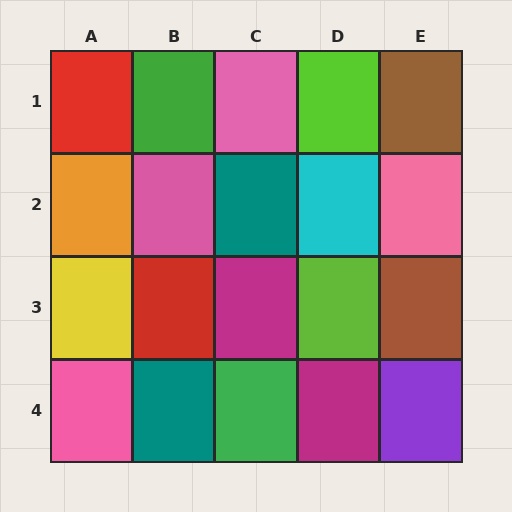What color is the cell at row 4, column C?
Green.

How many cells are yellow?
1 cell is yellow.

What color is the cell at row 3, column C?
Magenta.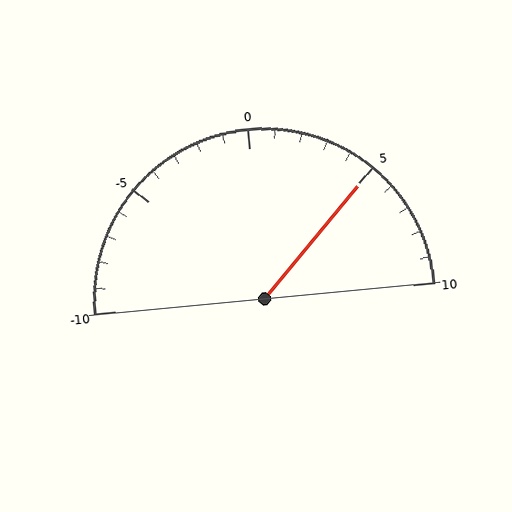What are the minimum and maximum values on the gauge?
The gauge ranges from -10 to 10.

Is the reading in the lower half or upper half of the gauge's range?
The reading is in the upper half of the range (-10 to 10).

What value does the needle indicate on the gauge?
The needle indicates approximately 5.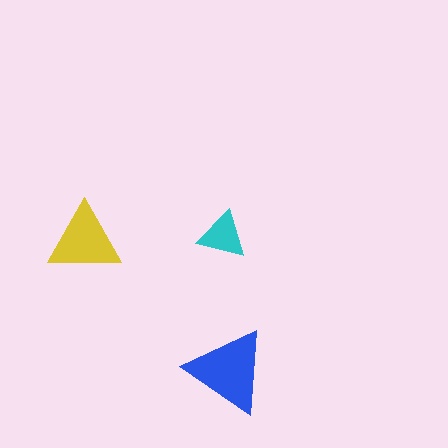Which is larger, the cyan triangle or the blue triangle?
The blue one.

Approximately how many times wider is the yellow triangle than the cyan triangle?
About 1.5 times wider.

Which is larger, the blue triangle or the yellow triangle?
The blue one.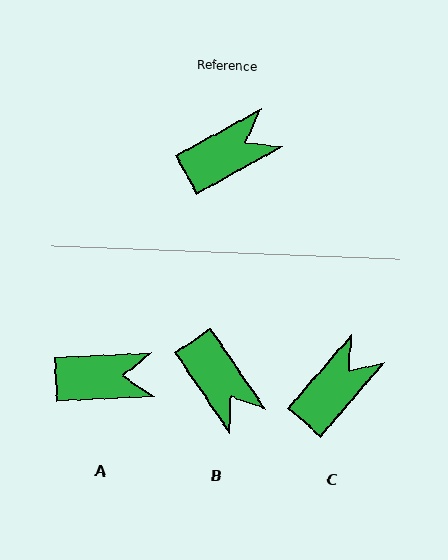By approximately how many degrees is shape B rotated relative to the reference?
Approximately 85 degrees clockwise.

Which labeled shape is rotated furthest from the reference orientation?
B, about 85 degrees away.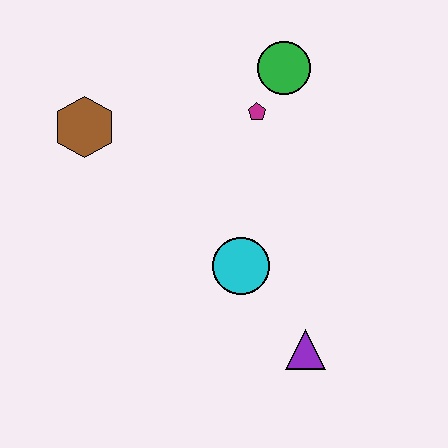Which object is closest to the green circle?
The magenta pentagon is closest to the green circle.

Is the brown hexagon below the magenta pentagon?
Yes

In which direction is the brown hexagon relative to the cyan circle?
The brown hexagon is to the left of the cyan circle.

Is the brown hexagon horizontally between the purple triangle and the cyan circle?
No